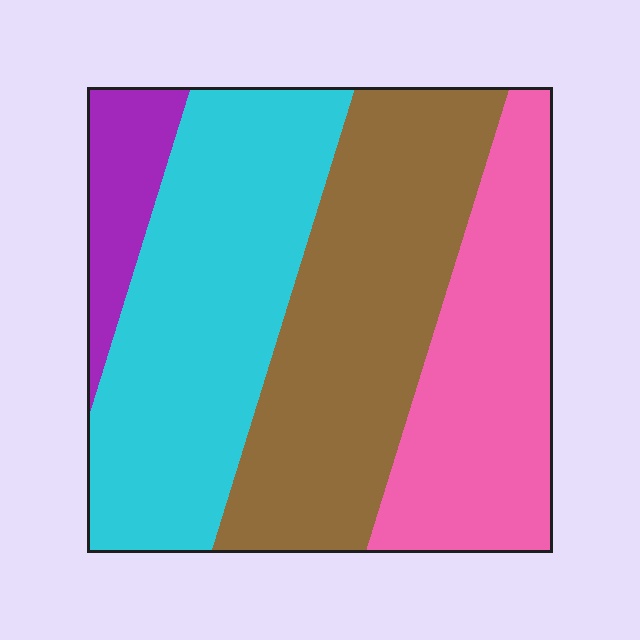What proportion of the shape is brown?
Brown takes up between a sixth and a third of the shape.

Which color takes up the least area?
Purple, at roughly 10%.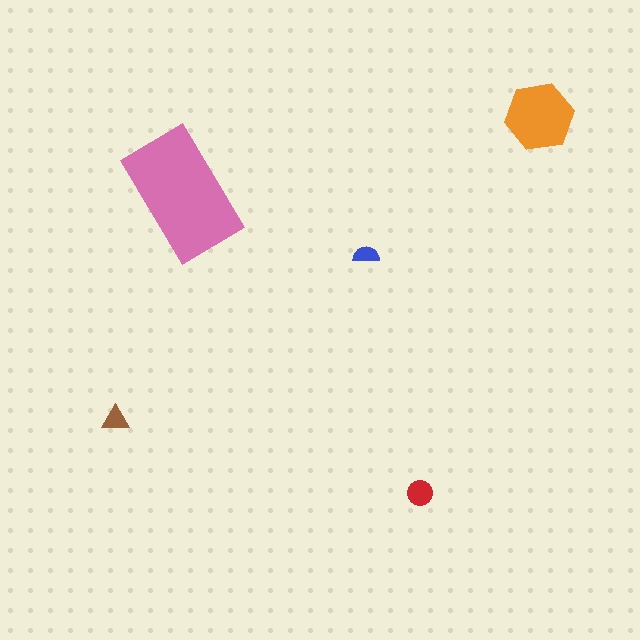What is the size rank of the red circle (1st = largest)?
3rd.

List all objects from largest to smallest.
The pink rectangle, the orange hexagon, the red circle, the brown triangle, the blue semicircle.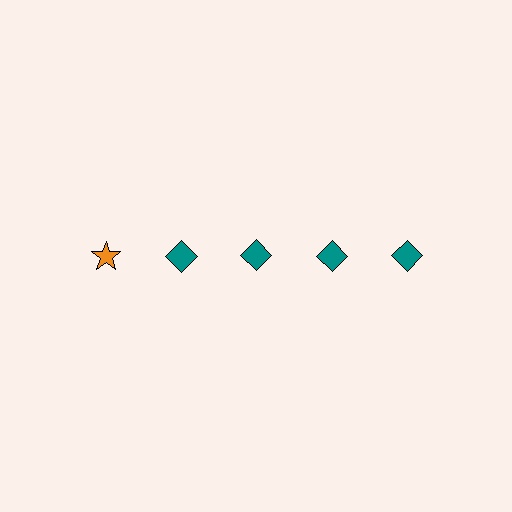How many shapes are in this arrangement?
There are 5 shapes arranged in a grid pattern.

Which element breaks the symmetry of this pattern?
The orange star in the top row, leftmost column breaks the symmetry. All other shapes are teal diamonds.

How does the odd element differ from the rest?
It differs in both color (orange instead of teal) and shape (star instead of diamond).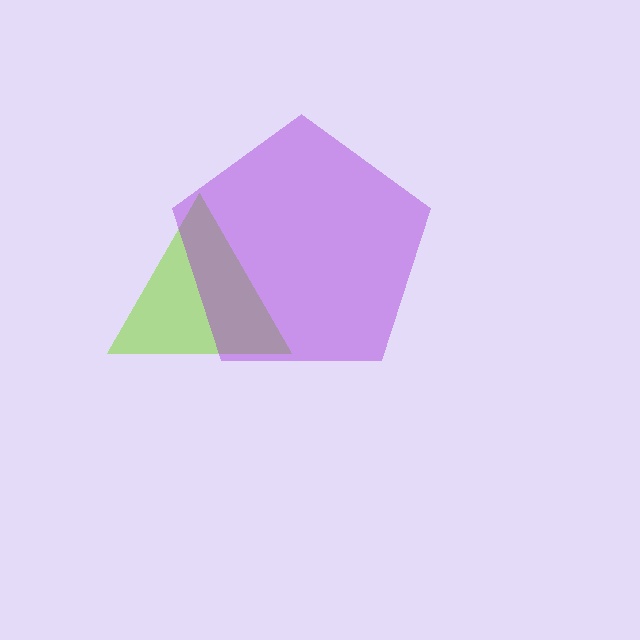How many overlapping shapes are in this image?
There are 2 overlapping shapes in the image.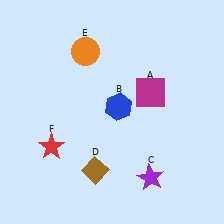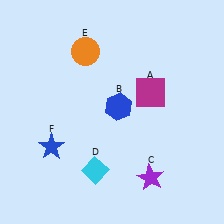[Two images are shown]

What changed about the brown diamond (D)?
In Image 1, D is brown. In Image 2, it changed to cyan.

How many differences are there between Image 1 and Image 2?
There are 2 differences between the two images.